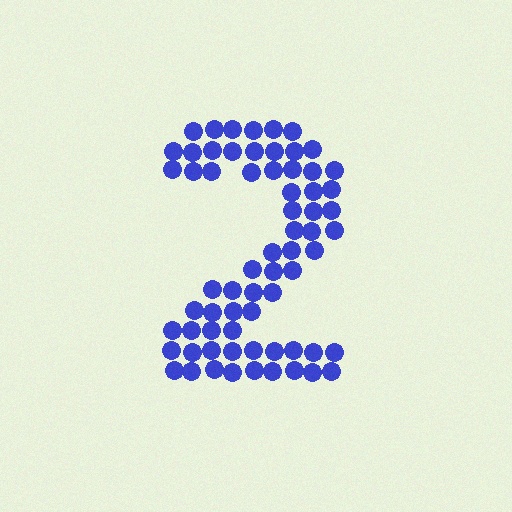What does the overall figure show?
The overall figure shows the digit 2.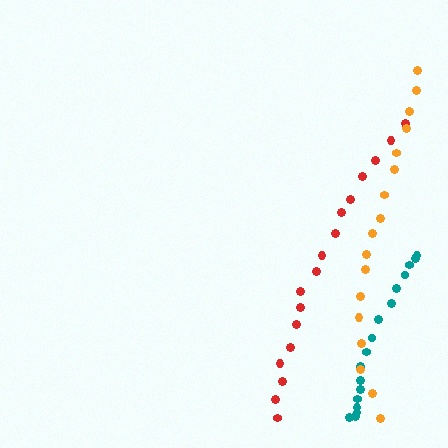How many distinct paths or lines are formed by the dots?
There are 3 distinct paths.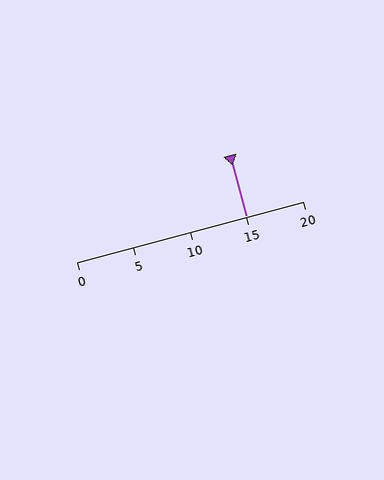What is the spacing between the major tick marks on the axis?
The major ticks are spaced 5 apart.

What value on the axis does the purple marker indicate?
The marker indicates approximately 15.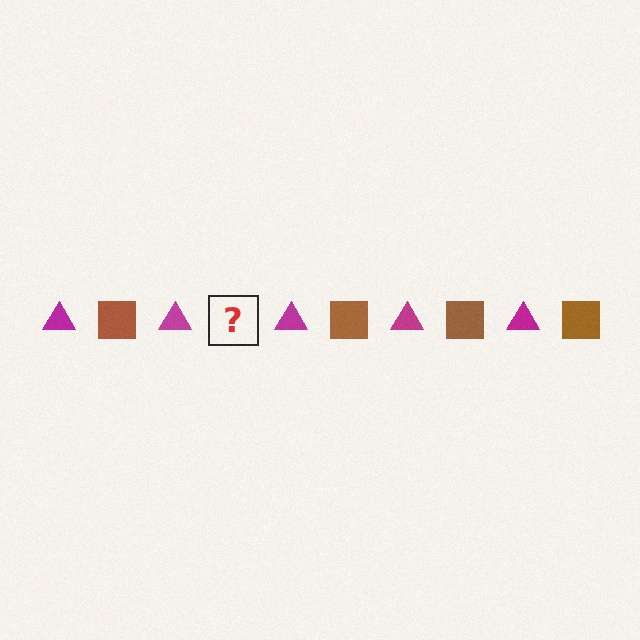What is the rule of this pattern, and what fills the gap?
The rule is that the pattern alternates between magenta triangle and brown square. The gap should be filled with a brown square.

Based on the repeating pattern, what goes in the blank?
The blank should be a brown square.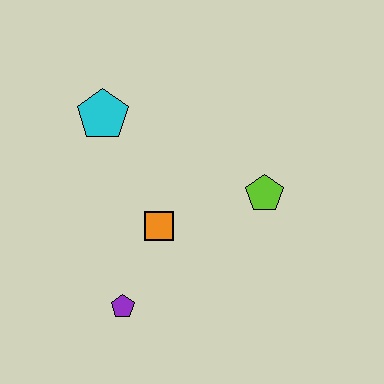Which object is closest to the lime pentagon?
The orange square is closest to the lime pentagon.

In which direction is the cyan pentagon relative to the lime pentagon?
The cyan pentagon is to the left of the lime pentagon.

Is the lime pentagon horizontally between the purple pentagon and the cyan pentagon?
No